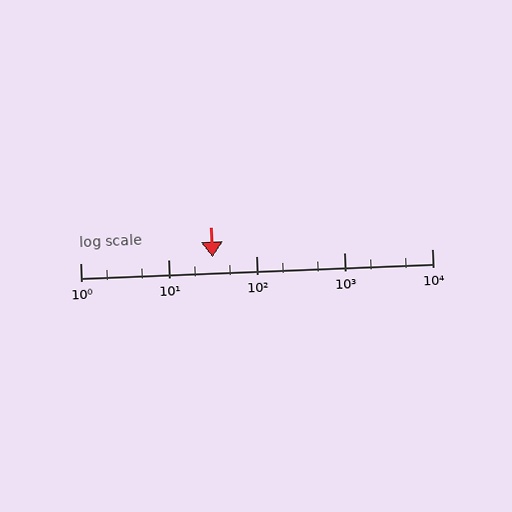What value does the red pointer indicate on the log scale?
The pointer indicates approximately 32.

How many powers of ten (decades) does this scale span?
The scale spans 4 decades, from 1 to 10000.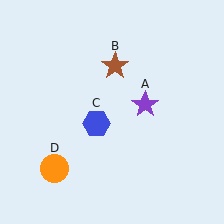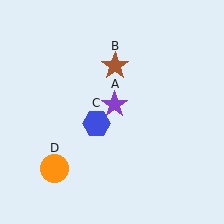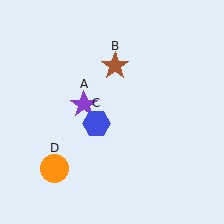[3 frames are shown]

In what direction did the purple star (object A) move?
The purple star (object A) moved left.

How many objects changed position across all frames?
1 object changed position: purple star (object A).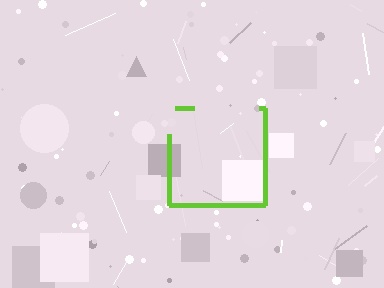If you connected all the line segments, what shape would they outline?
They would outline a square.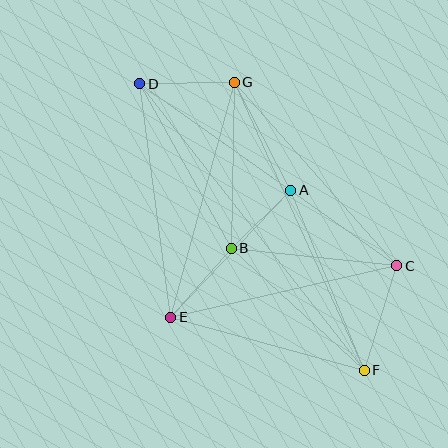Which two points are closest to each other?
Points A and B are closest to each other.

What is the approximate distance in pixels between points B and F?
The distance between B and F is approximately 181 pixels.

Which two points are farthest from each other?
Points D and F are farthest from each other.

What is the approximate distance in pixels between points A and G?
The distance between A and G is approximately 122 pixels.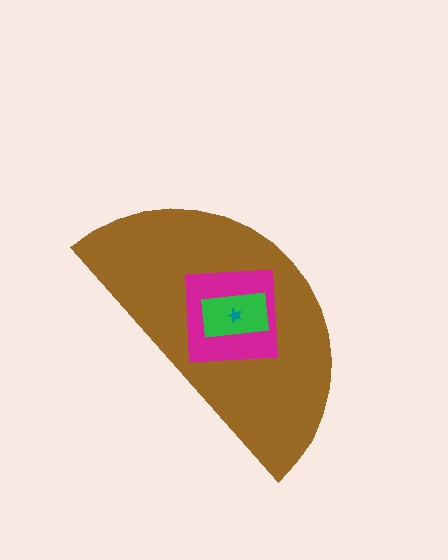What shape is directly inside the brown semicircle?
The magenta square.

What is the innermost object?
The teal star.